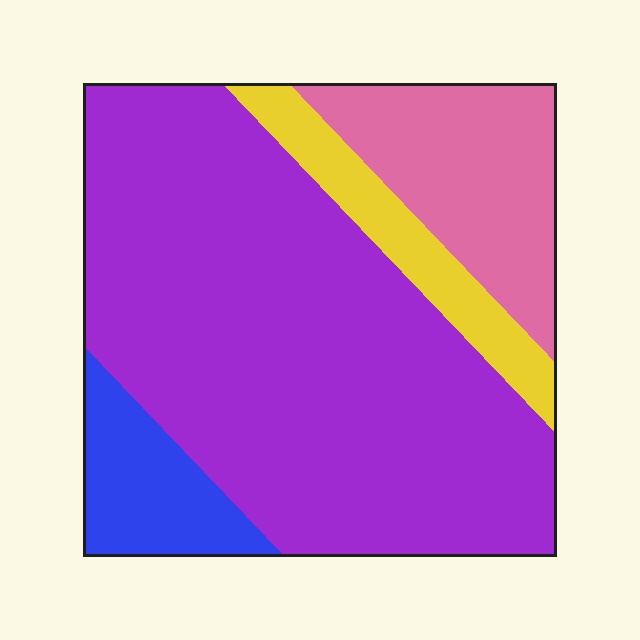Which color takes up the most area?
Purple, at roughly 65%.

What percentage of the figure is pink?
Pink takes up between a sixth and a third of the figure.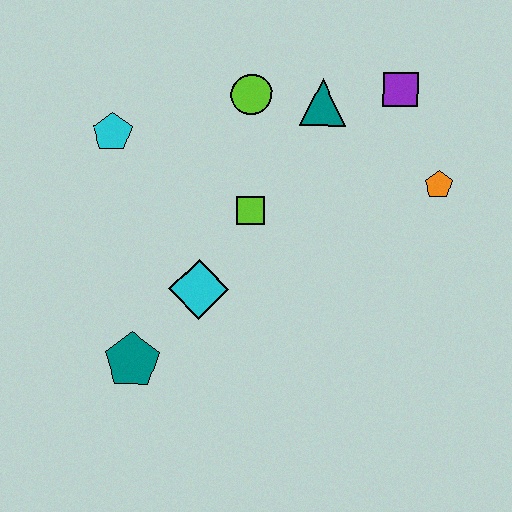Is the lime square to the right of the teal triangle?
No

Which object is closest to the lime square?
The cyan diamond is closest to the lime square.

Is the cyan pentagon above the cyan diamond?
Yes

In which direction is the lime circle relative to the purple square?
The lime circle is to the left of the purple square.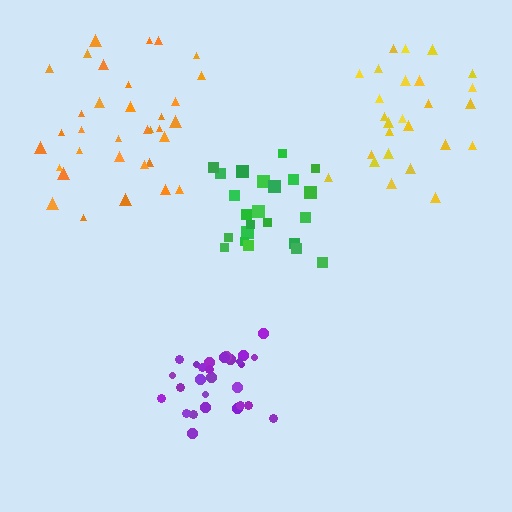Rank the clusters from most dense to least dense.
green, purple, yellow, orange.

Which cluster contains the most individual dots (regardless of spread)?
Orange (34).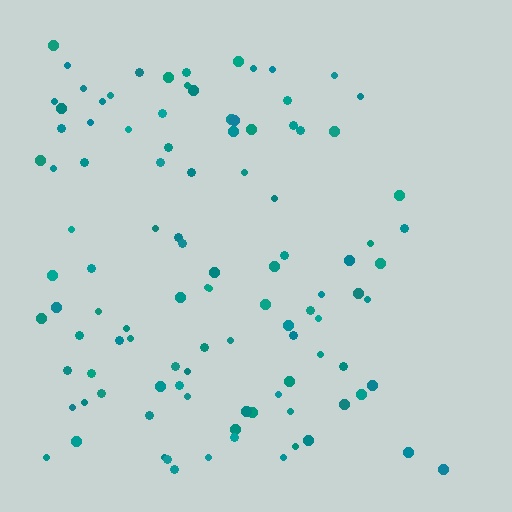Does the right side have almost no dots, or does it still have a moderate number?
Still a moderate number, just noticeably fewer than the left.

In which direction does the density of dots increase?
From right to left, with the left side densest.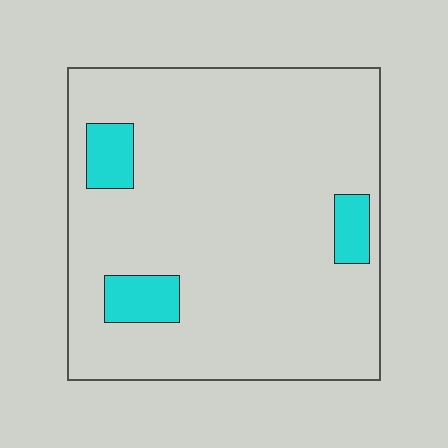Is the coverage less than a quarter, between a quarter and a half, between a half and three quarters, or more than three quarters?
Less than a quarter.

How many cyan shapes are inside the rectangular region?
3.